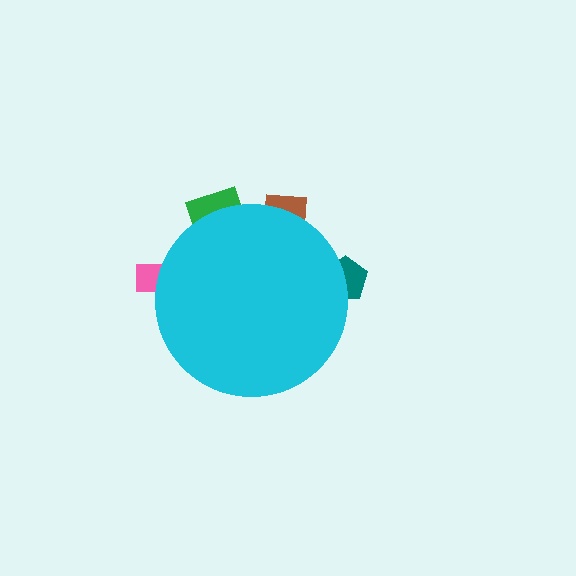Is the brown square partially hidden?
Yes, the brown square is partially hidden behind the cyan circle.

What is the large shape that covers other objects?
A cyan circle.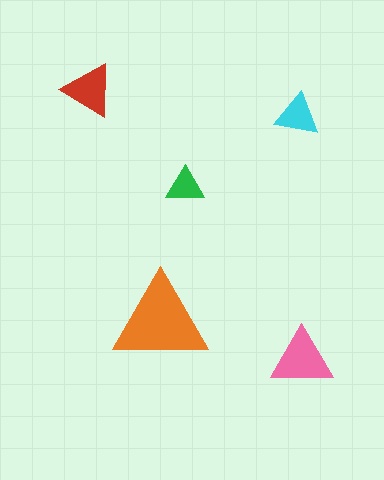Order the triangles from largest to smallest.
the orange one, the pink one, the red one, the cyan one, the green one.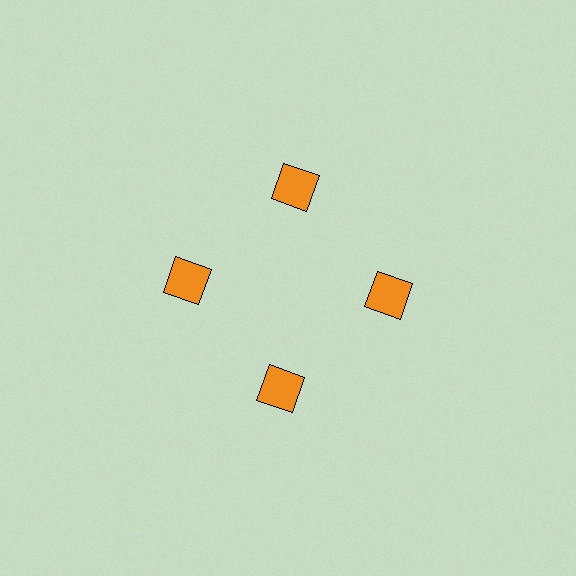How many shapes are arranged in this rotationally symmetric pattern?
There are 4 shapes, arranged in 4 groups of 1.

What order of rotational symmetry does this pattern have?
This pattern has 4-fold rotational symmetry.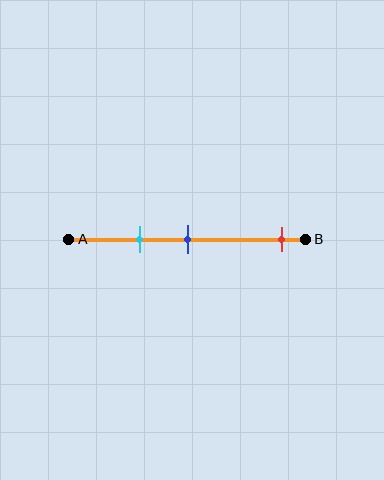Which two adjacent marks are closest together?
The cyan and blue marks are the closest adjacent pair.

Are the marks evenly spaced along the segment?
No, the marks are not evenly spaced.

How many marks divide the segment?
There are 3 marks dividing the segment.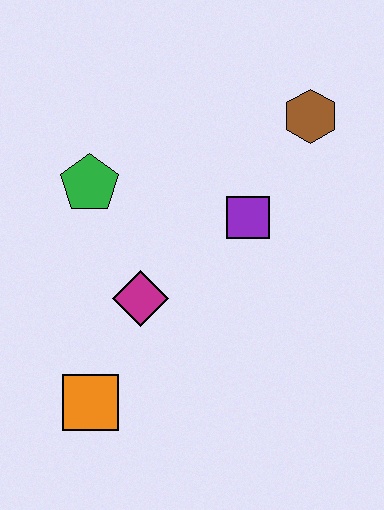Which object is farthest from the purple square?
The orange square is farthest from the purple square.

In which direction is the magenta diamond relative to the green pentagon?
The magenta diamond is below the green pentagon.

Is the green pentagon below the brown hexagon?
Yes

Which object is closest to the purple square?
The brown hexagon is closest to the purple square.